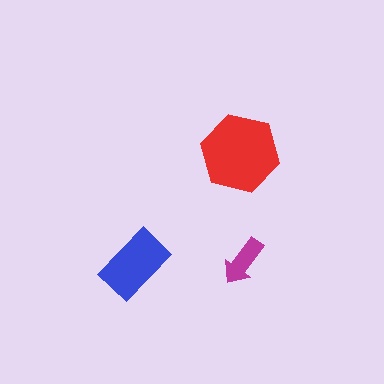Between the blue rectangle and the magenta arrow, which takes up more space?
The blue rectangle.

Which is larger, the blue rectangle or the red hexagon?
The red hexagon.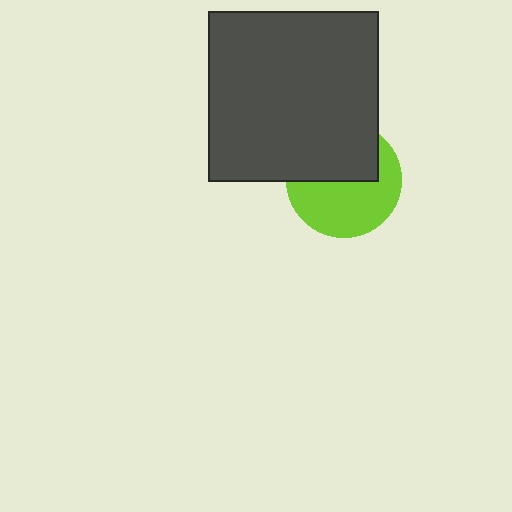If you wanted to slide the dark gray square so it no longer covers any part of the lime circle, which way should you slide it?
Slide it up — that is the most direct way to separate the two shapes.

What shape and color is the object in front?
The object in front is a dark gray square.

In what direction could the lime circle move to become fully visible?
The lime circle could move down. That would shift it out from behind the dark gray square entirely.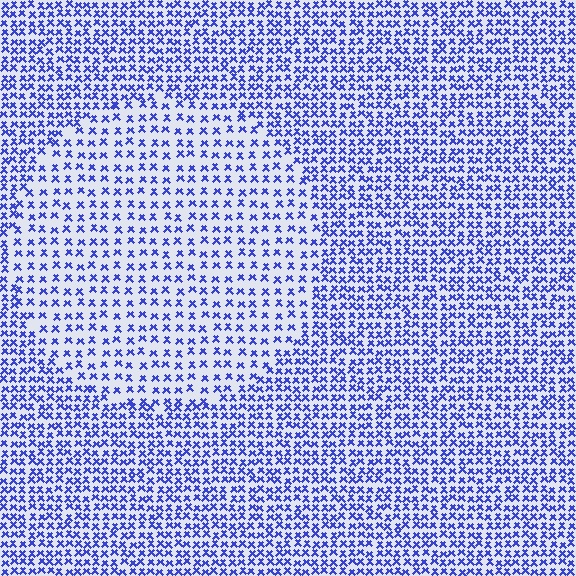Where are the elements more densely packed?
The elements are more densely packed outside the circle boundary.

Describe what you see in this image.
The image contains small blue elements arranged at two different densities. A circle-shaped region is visible where the elements are less densely packed than the surrounding area.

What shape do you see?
I see a circle.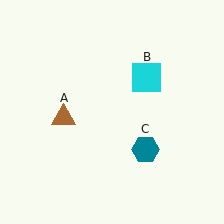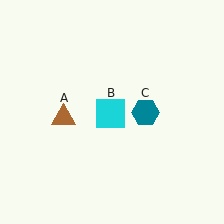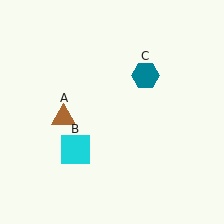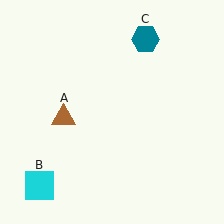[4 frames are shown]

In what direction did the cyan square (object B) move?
The cyan square (object B) moved down and to the left.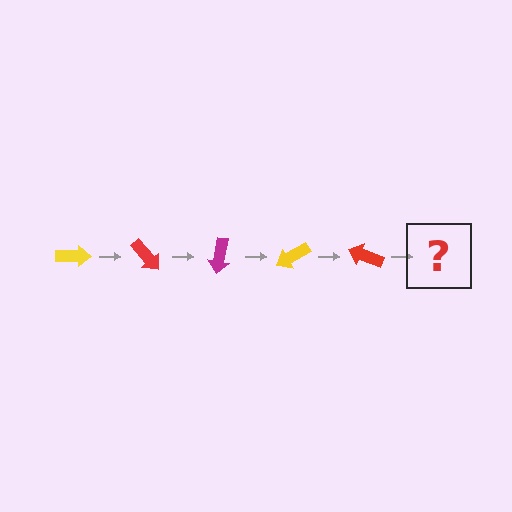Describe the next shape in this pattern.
It should be a magenta arrow, rotated 250 degrees from the start.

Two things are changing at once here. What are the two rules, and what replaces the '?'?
The two rules are that it rotates 50 degrees each step and the color cycles through yellow, red, and magenta. The '?' should be a magenta arrow, rotated 250 degrees from the start.